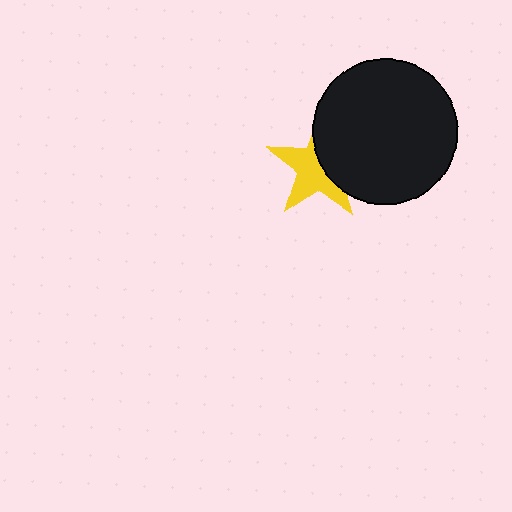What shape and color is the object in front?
The object in front is a black circle.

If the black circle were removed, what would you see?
You would see the complete yellow star.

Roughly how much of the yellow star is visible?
About half of it is visible (roughly 56%).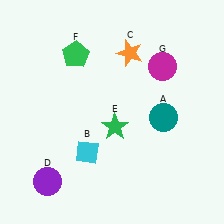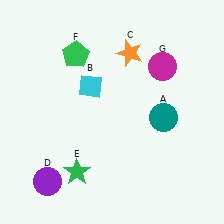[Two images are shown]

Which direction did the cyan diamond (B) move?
The cyan diamond (B) moved up.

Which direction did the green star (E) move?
The green star (E) moved down.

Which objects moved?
The objects that moved are: the cyan diamond (B), the green star (E).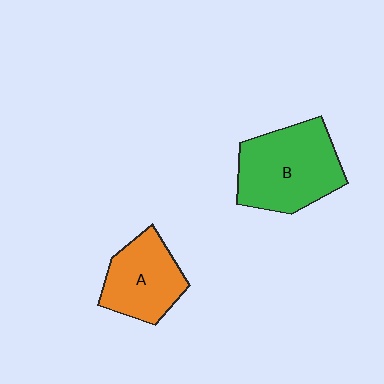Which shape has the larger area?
Shape B (green).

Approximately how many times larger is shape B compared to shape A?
Approximately 1.4 times.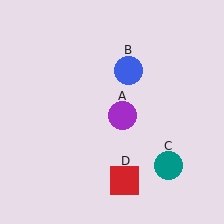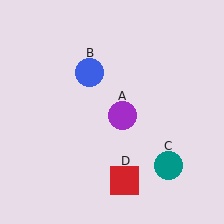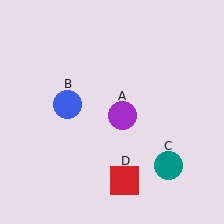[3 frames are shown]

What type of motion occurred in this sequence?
The blue circle (object B) rotated counterclockwise around the center of the scene.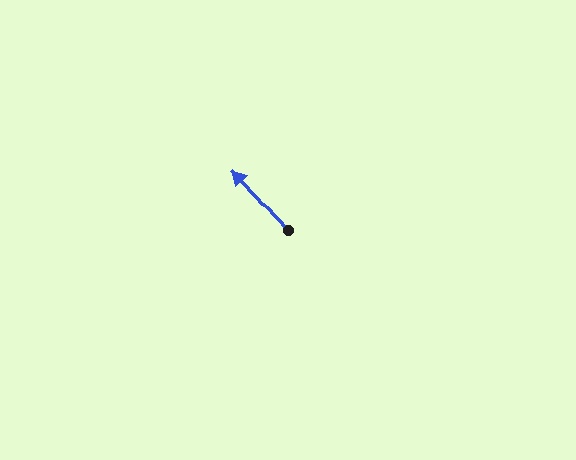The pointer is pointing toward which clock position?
Roughly 11 o'clock.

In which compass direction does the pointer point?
Northwest.